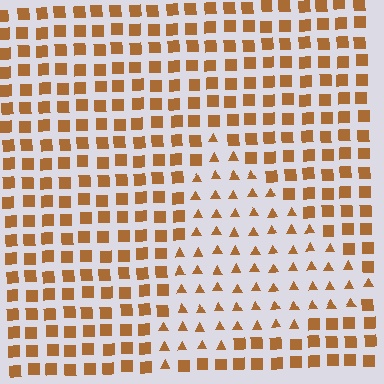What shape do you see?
I see a triangle.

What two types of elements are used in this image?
The image uses triangles inside the triangle region and squares outside it.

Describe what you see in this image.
The image is filled with small brown elements arranged in a uniform grid. A triangle-shaped region contains triangles, while the surrounding area contains squares. The boundary is defined purely by the change in element shape.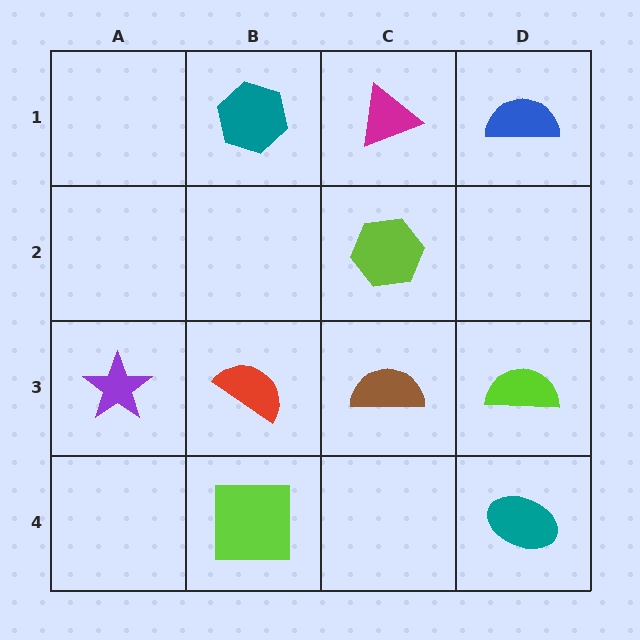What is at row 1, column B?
A teal hexagon.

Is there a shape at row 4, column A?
No, that cell is empty.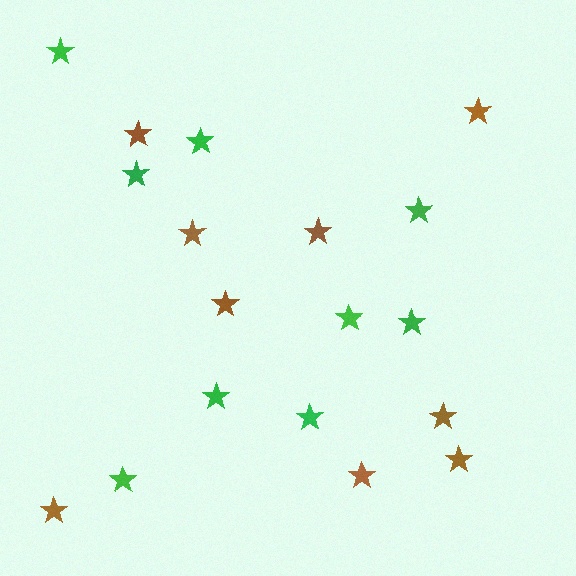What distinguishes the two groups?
There are 2 groups: one group of green stars (9) and one group of brown stars (9).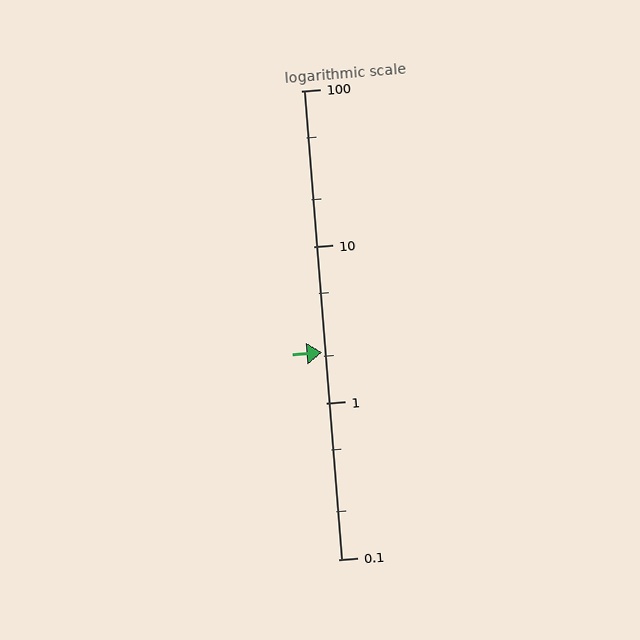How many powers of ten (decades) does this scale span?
The scale spans 3 decades, from 0.1 to 100.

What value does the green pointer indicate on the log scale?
The pointer indicates approximately 2.1.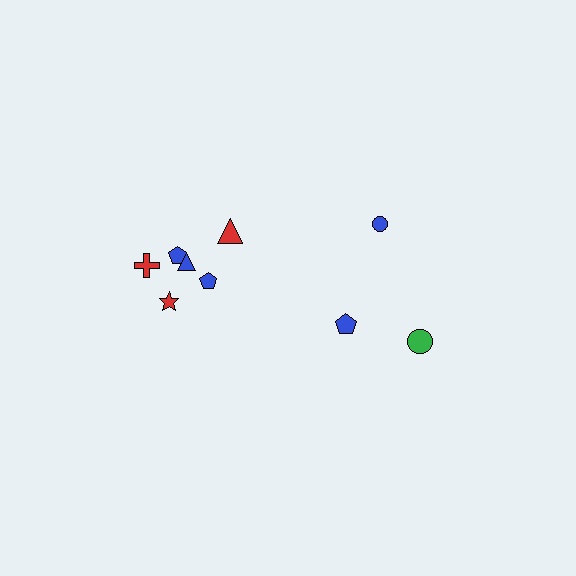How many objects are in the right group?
There are 4 objects.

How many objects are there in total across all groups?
There are 10 objects.